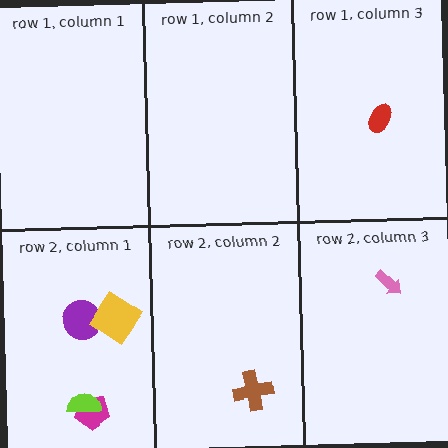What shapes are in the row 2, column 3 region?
The pink arrow.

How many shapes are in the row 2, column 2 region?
1.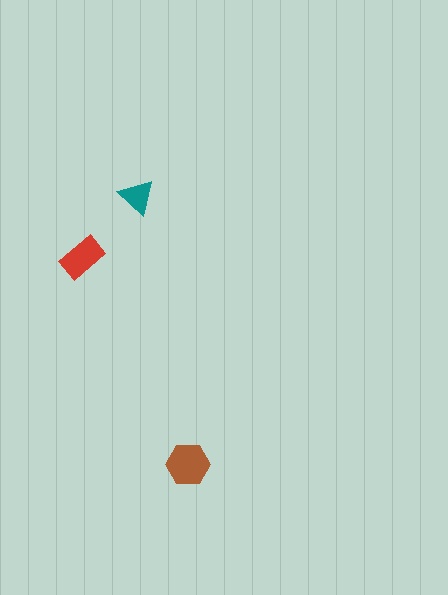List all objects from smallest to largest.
The teal triangle, the red rectangle, the brown hexagon.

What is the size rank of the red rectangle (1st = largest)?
2nd.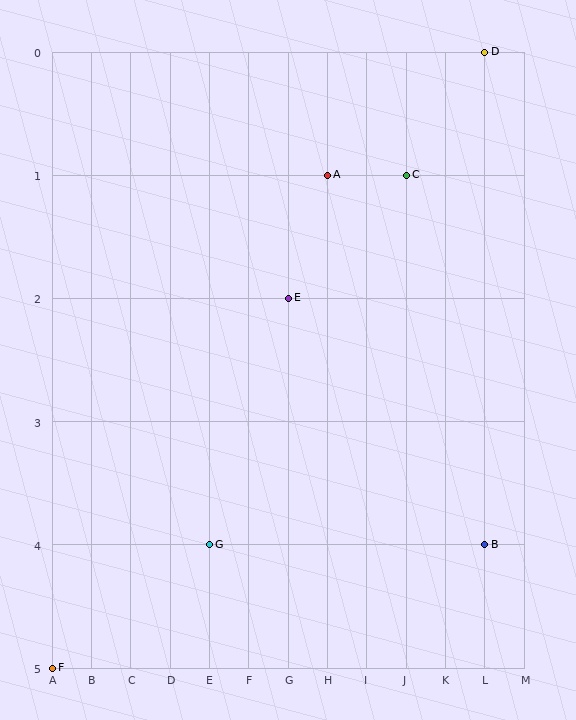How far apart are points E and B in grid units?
Points E and B are 5 columns and 2 rows apart (about 5.4 grid units diagonally).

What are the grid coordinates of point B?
Point B is at grid coordinates (L, 4).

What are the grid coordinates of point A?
Point A is at grid coordinates (H, 1).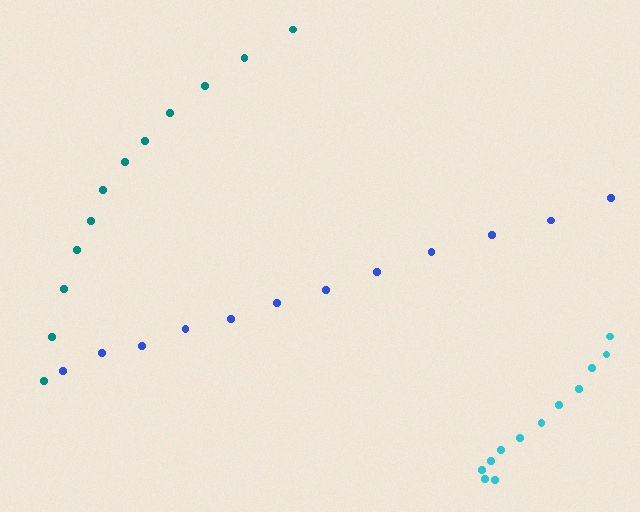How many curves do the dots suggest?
There are 3 distinct paths.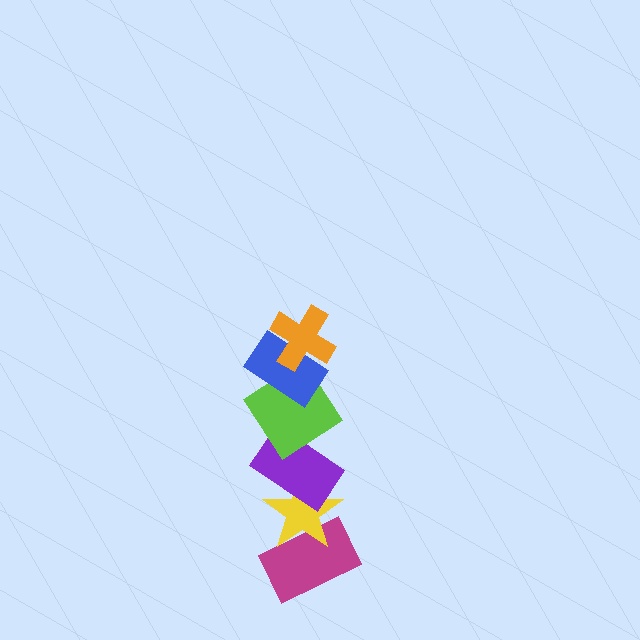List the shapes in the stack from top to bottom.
From top to bottom: the orange cross, the blue rectangle, the lime diamond, the purple rectangle, the yellow star, the magenta rectangle.